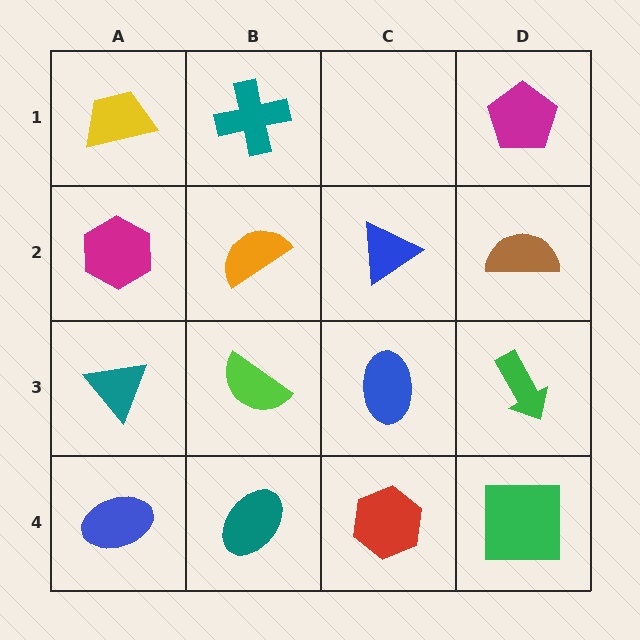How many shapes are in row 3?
4 shapes.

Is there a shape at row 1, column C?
No, that cell is empty.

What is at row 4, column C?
A red hexagon.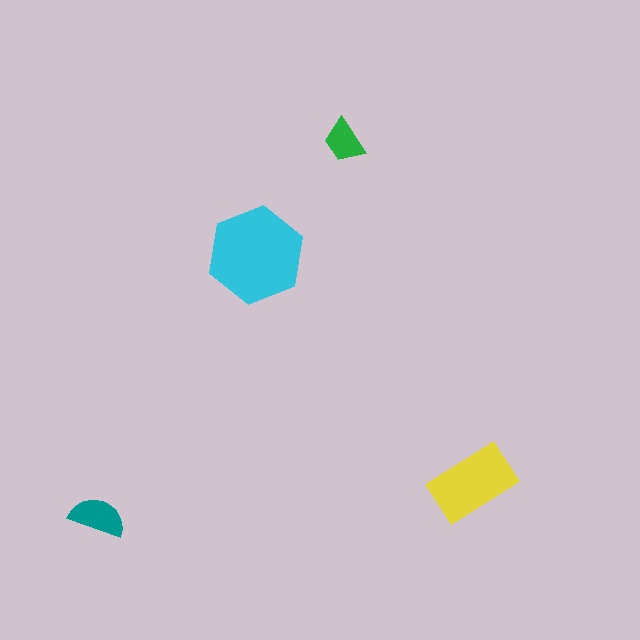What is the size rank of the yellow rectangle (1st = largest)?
2nd.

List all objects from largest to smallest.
The cyan hexagon, the yellow rectangle, the teal semicircle, the green trapezoid.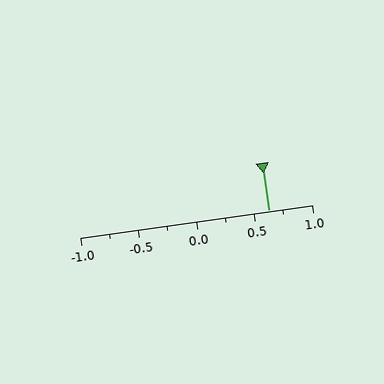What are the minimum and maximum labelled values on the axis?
The axis runs from -1.0 to 1.0.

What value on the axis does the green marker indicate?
The marker indicates approximately 0.62.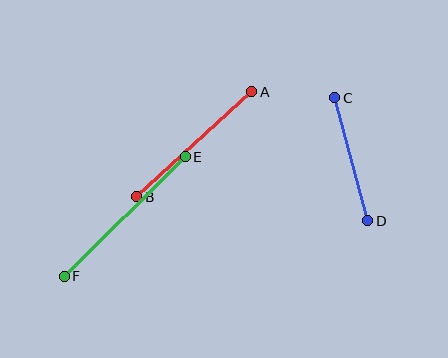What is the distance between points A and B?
The distance is approximately 156 pixels.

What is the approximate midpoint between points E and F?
The midpoint is at approximately (125, 216) pixels.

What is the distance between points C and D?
The distance is approximately 127 pixels.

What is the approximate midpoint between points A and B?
The midpoint is at approximately (194, 144) pixels.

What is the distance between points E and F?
The distance is approximately 170 pixels.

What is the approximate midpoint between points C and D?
The midpoint is at approximately (351, 159) pixels.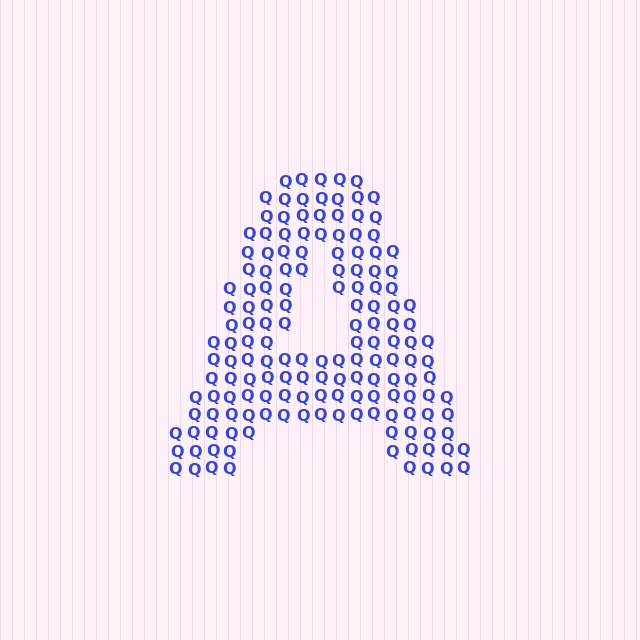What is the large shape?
The large shape is the letter A.